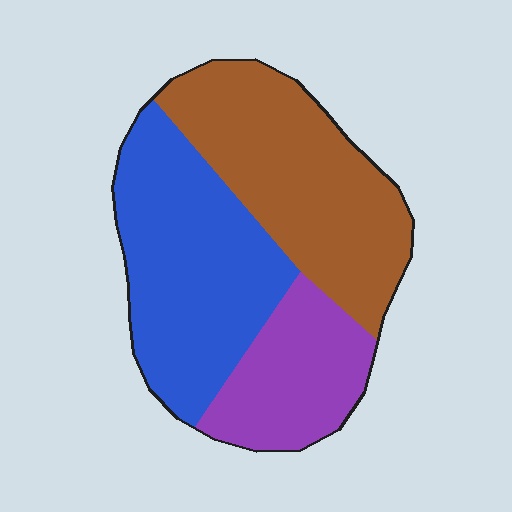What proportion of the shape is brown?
Brown covers roughly 40% of the shape.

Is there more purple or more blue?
Blue.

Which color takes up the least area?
Purple, at roughly 20%.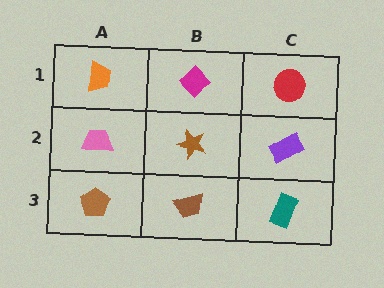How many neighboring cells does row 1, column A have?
2.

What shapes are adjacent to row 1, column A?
A pink trapezoid (row 2, column A), a magenta diamond (row 1, column B).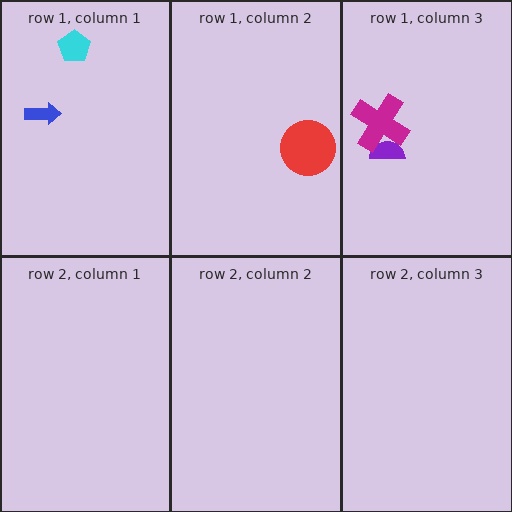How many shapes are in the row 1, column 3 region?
2.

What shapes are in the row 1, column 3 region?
The purple semicircle, the magenta cross.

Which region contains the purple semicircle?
The row 1, column 3 region.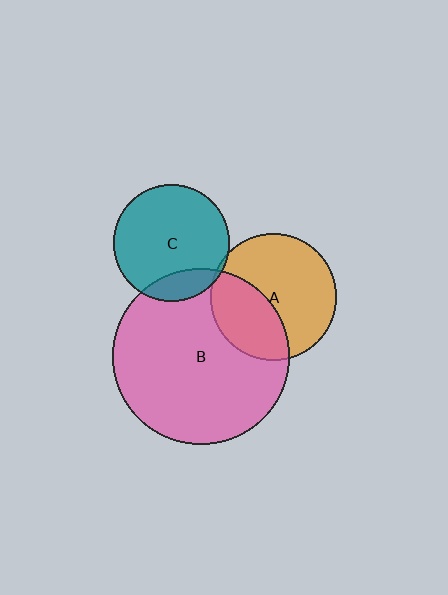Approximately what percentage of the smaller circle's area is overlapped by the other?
Approximately 35%.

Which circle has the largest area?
Circle B (pink).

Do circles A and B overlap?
Yes.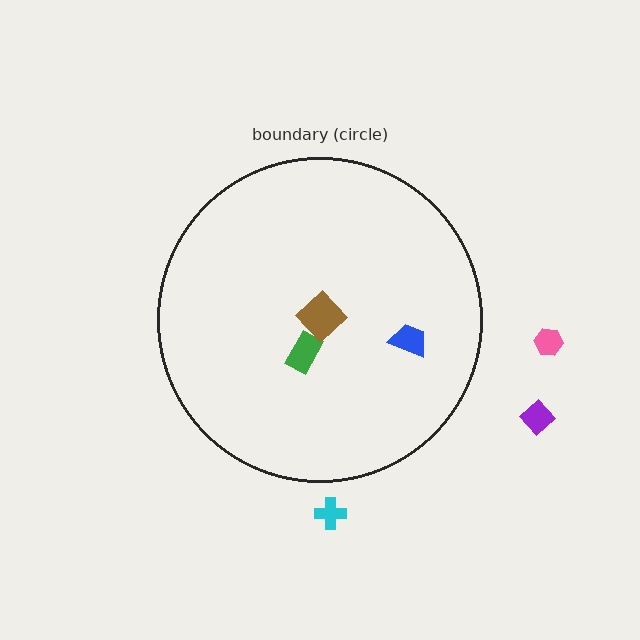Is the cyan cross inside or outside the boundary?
Outside.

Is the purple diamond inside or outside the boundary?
Outside.